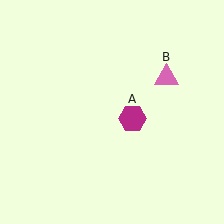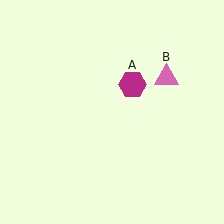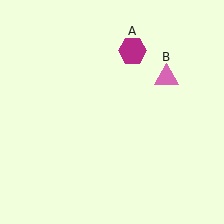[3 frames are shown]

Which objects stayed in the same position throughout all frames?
Pink triangle (object B) remained stationary.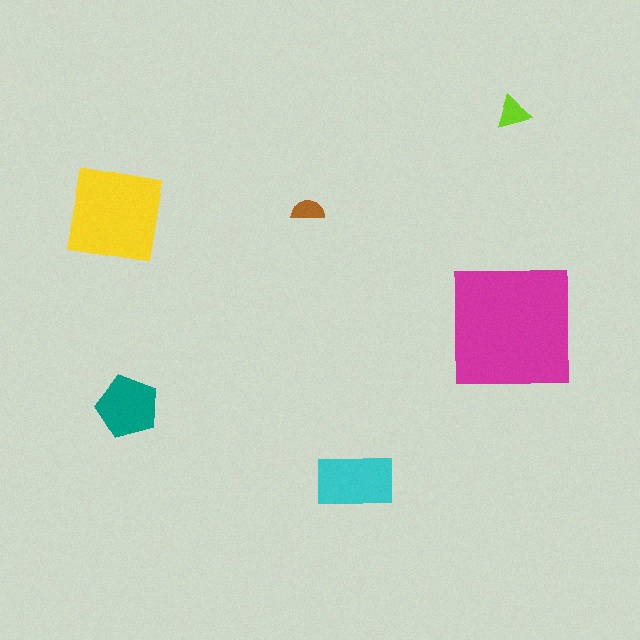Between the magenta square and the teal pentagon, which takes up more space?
The magenta square.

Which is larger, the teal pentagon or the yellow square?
The yellow square.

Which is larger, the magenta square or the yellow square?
The magenta square.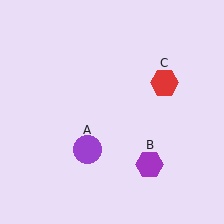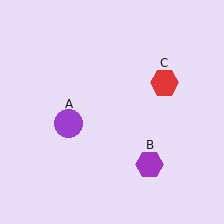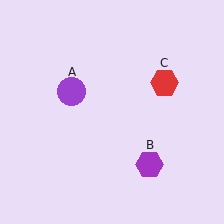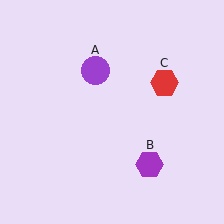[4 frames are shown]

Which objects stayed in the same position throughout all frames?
Purple hexagon (object B) and red hexagon (object C) remained stationary.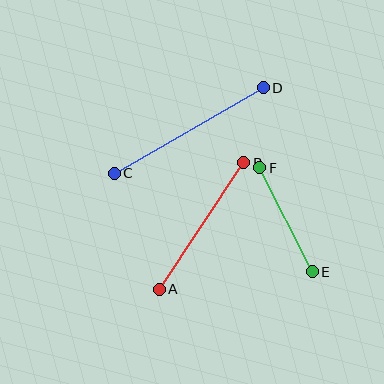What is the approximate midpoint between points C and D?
The midpoint is at approximately (189, 130) pixels.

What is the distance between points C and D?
The distance is approximately 171 pixels.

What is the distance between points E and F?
The distance is approximately 116 pixels.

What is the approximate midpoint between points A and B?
The midpoint is at approximately (202, 226) pixels.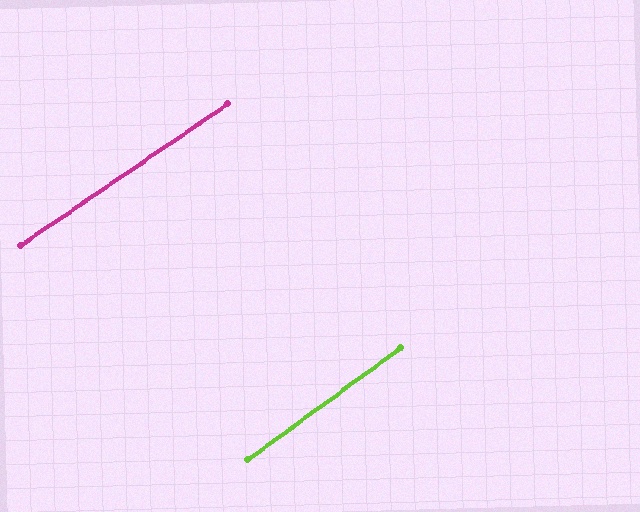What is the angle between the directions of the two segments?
Approximately 2 degrees.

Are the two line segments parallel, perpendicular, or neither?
Parallel — their directions differ by only 1.6°.